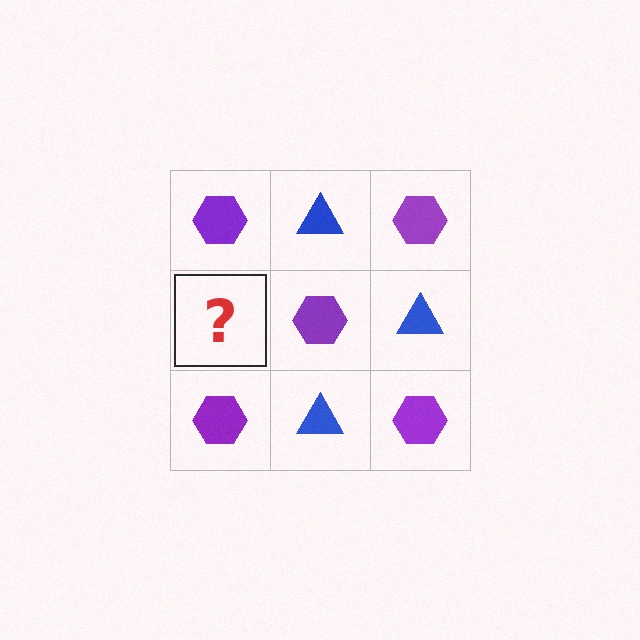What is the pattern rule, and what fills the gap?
The rule is that it alternates purple hexagon and blue triangle in a checkerboard pattern. The gap should be filled with a blue triangle.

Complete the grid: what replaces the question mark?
The question mark should be replaced with a blue triangle.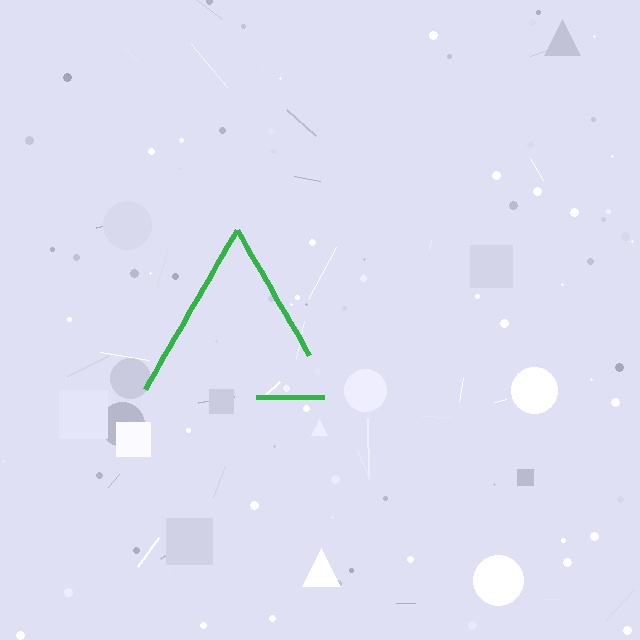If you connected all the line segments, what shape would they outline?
They would outline a triangle.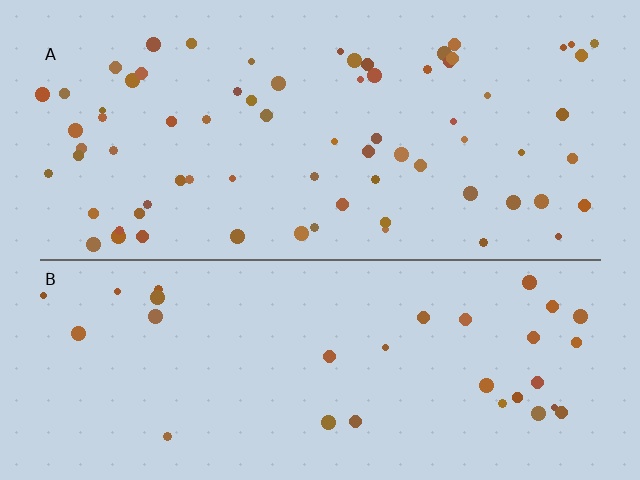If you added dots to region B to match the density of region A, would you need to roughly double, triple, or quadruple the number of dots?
Approximately double.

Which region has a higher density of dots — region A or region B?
A (the top).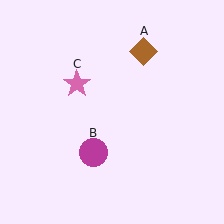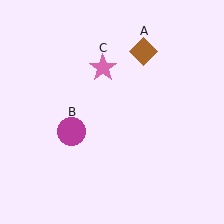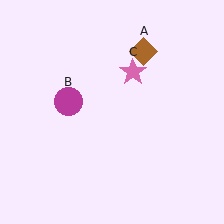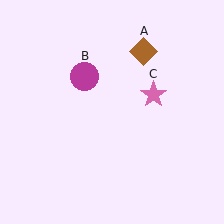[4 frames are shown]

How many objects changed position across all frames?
2 objects changed position: magenta circle (object B), pink star (object C).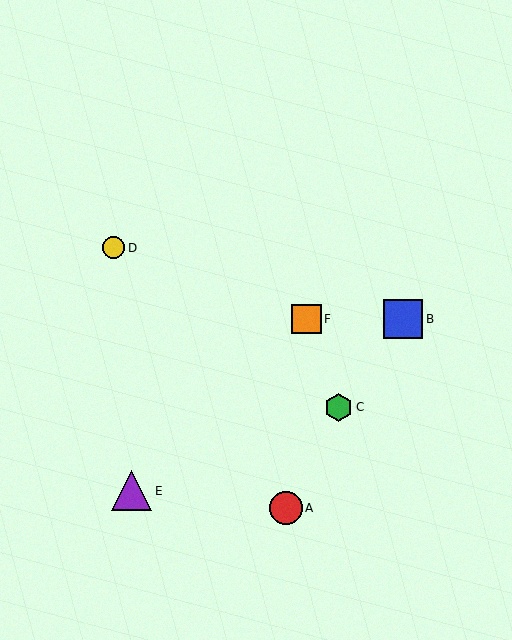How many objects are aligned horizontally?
2 objects (B, F) are aligned horizontally.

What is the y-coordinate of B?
Object B is at y≈319.